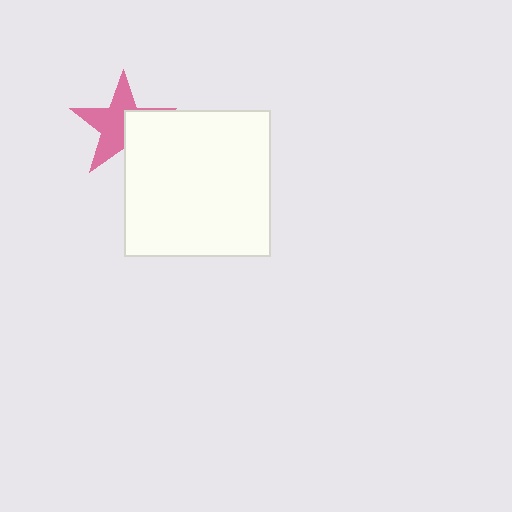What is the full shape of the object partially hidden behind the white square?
The partially hidden object is a pink star.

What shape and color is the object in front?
The object in front is a white square.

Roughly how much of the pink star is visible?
About half of it is visible (roughly 60%).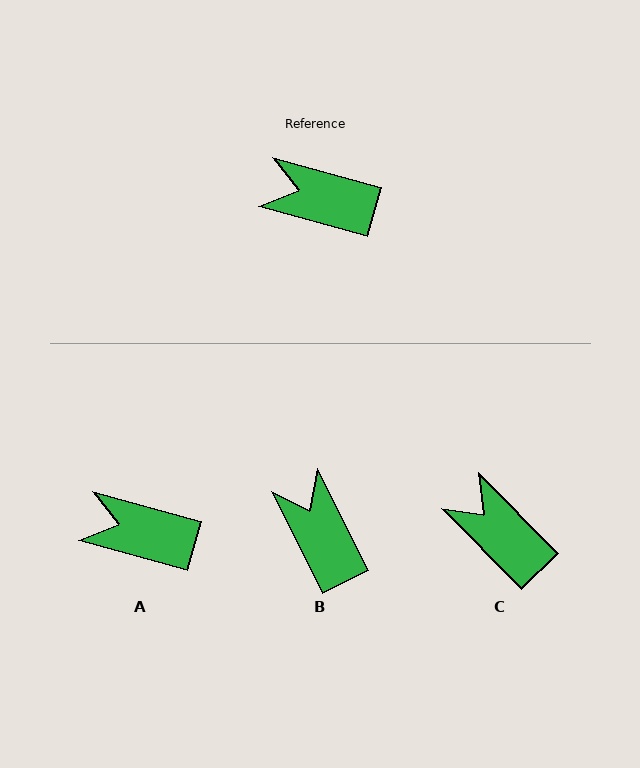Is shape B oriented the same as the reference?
No, it is off by about 48 degrees.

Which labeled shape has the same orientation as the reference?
A.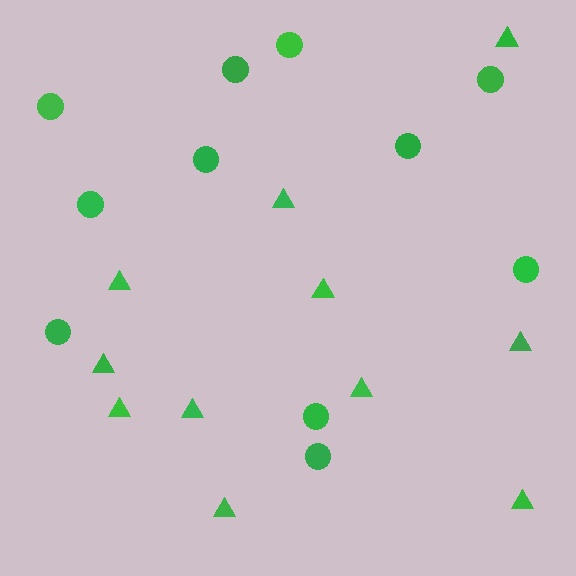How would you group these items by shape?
There are 2 groups: one group of triangles (11) and one group of circles (11).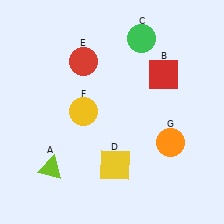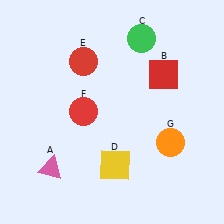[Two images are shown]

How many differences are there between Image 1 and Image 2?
There are 2 differences between the two images.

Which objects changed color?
A changed from lime to pink. F changed from yellow to red.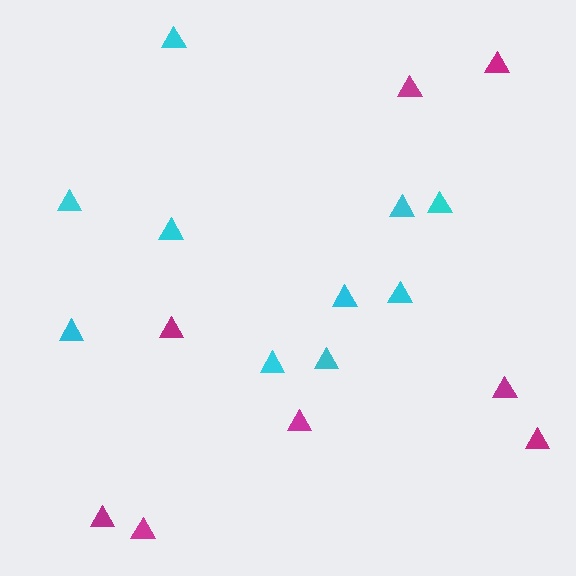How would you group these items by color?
There are 2 groups: one group of cyan triangles (10) and one group of magenta triangles (8).